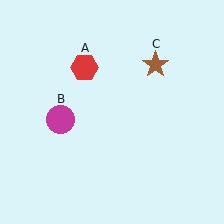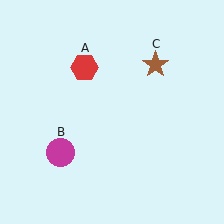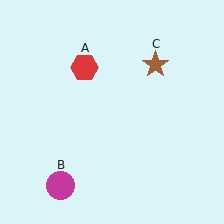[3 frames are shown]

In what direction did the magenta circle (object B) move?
The magenta circle (object B) moved down.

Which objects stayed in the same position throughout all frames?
Red hexagon (object A) and brown star (object C) remained stationary.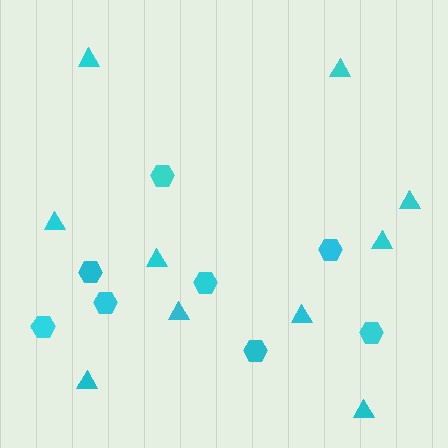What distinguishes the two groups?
There are 2 groups: one group of hexagons (8) and one group of triangles (10).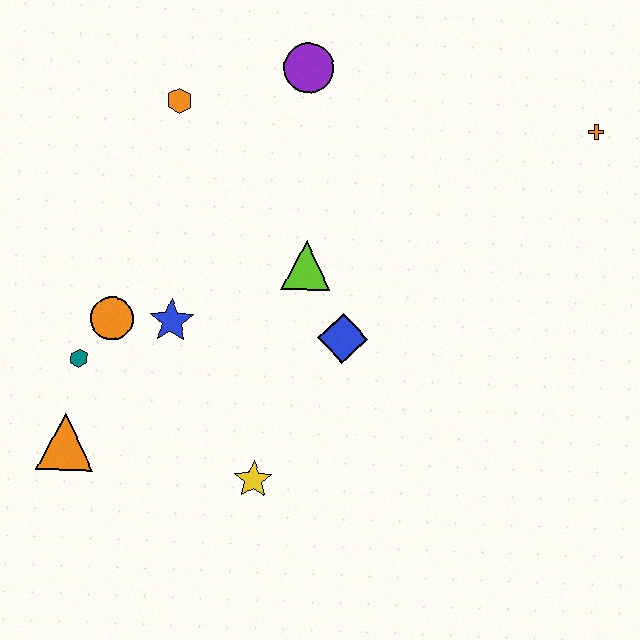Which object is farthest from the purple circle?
The orange triangle is farthest from the purple circle.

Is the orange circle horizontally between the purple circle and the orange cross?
No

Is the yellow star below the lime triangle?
Yes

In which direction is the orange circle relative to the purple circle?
The orange circle is below the purple circle.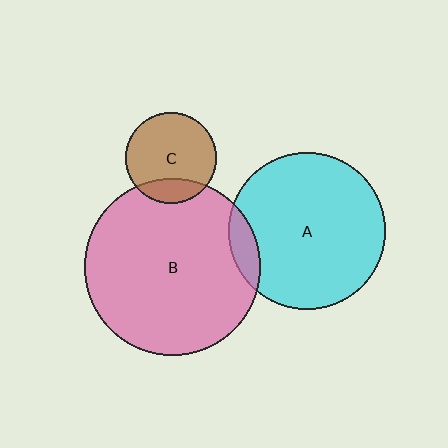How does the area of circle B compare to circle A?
Approximately 1.3 times.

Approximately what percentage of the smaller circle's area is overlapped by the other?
Approximately 10%.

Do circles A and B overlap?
Yes.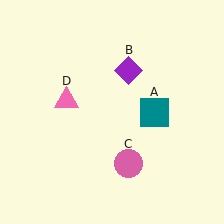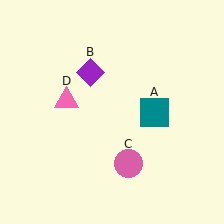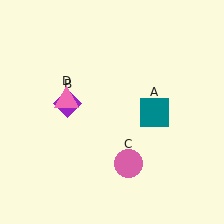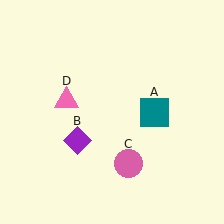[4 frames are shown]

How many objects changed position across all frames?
1 object changed position: purple diamond (object B).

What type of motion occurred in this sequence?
The purple diamond (object B) rotated counterclockwise around the center of the scene.